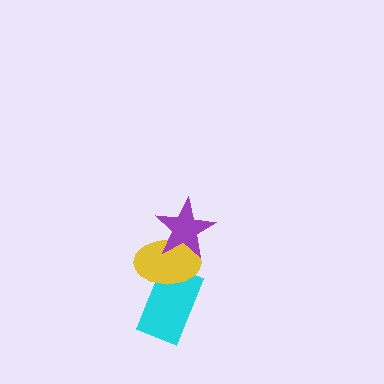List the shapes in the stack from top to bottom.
From top to bottom: the purple star, the yellow ellipse, the cyan rectangle.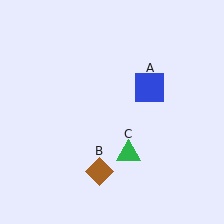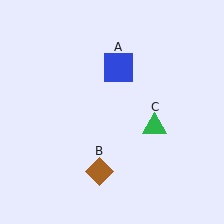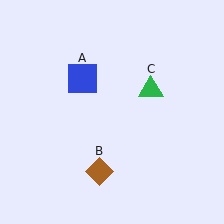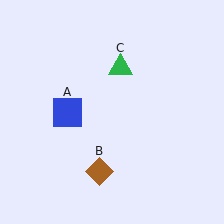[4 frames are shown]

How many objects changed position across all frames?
2 objects changed position: blue square (object A), green triangle (object C).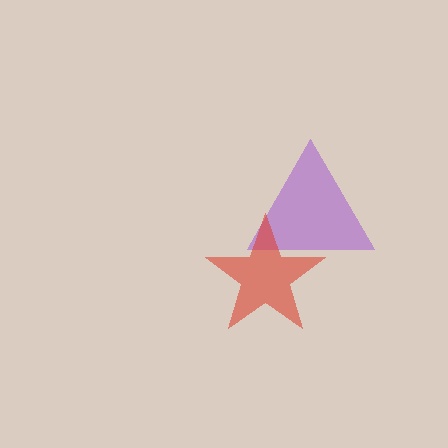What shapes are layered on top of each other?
The layered shapes are: a purple triangle, a red star.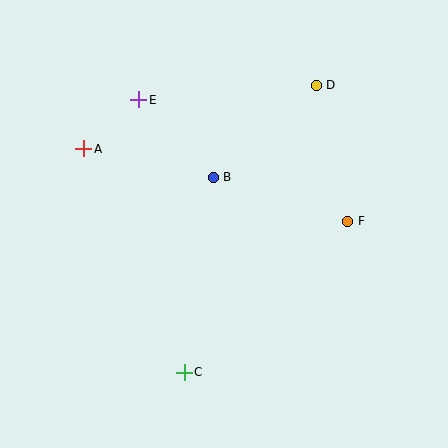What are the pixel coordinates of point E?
Point E is at (139, 100).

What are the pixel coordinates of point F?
Point F is at (348, 221).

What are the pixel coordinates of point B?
Point B is at (213, 177).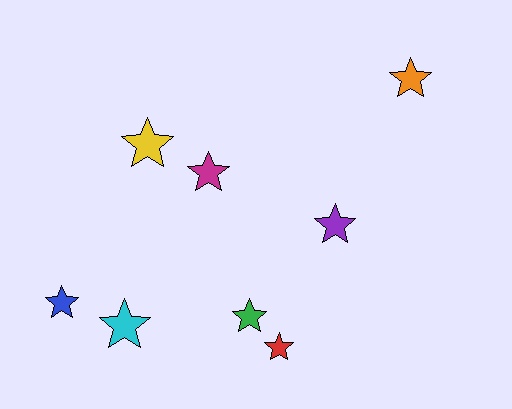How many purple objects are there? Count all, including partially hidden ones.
There is 1 purple object.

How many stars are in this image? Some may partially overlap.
There are 8 stars.